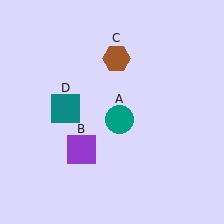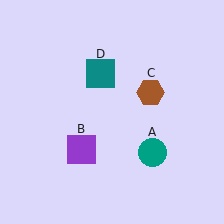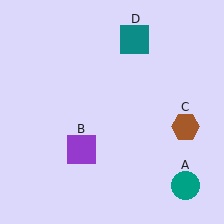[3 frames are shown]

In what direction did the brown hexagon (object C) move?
The brown hexagon (object C) moved down and to the right.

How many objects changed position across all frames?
3 objects changed position: teal circle (object A), brown hexagon (object C), teal square (object D).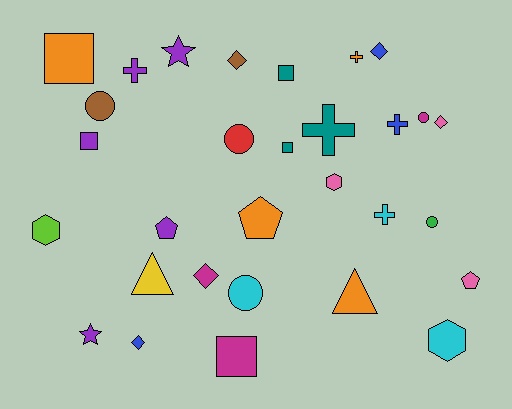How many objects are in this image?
There are 30 objects.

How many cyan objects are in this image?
There are 3 cyan objects.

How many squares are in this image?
There are 5 squares.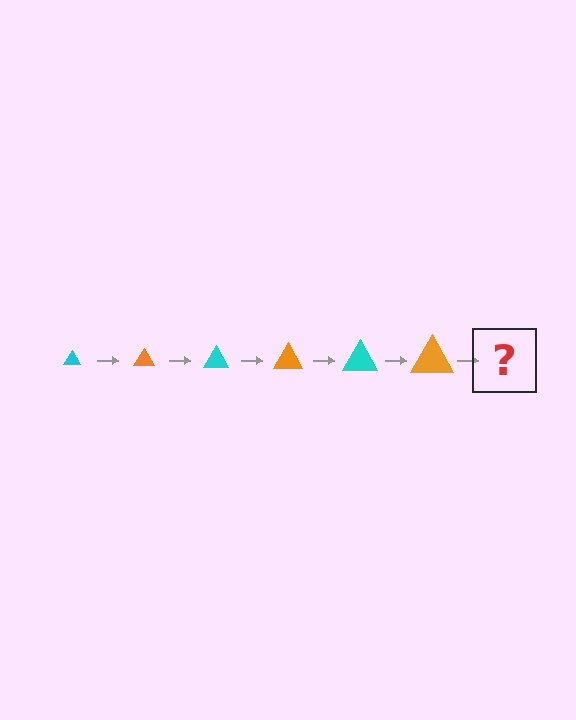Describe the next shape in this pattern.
It should be a cyan triangle, larger than the previous one.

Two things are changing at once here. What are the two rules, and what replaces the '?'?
The two rules are that the triangle grows larger each step and the color cycles through cyan and orange. The '?' should be a cyan triangle, larger than the previous one.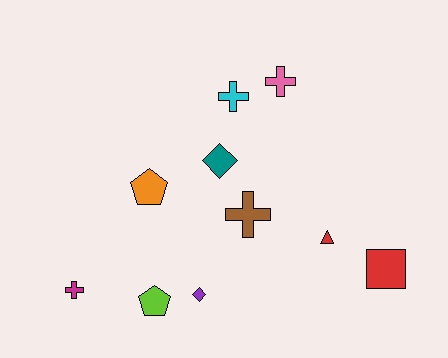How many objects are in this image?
There are 10 objects.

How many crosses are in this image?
There are 4 crosses.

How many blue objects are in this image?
There are no blue objects.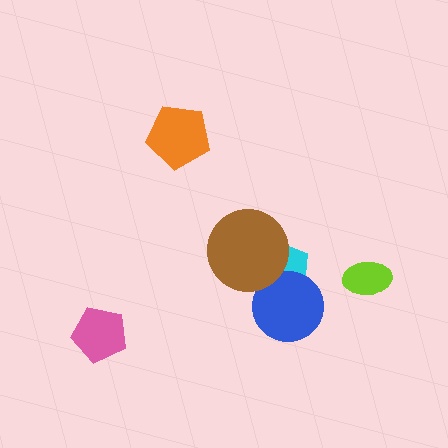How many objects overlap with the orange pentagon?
0 objects overlap with the orange pentagon.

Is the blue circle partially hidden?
No, no other shape covers it.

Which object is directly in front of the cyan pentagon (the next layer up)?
The blue circle is directly in front of the cyan pentagon.